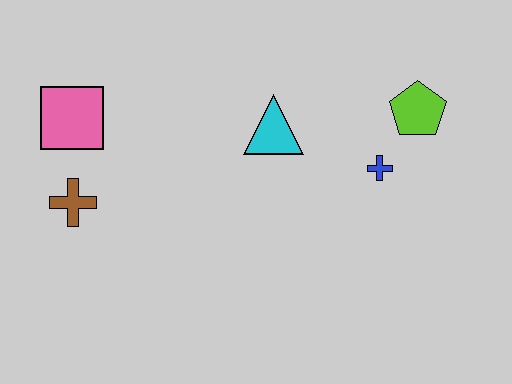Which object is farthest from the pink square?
The lime pentagon is farthest from the pink square.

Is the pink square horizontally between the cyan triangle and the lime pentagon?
No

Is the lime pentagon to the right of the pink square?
Yes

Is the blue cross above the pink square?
No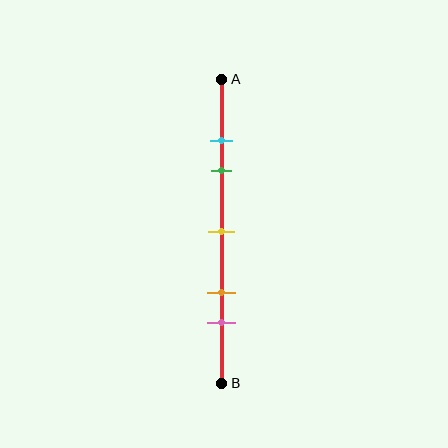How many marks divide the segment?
There are 5 marks dividing the segment.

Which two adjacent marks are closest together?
The cyan and green marks are the closest adjacent pair.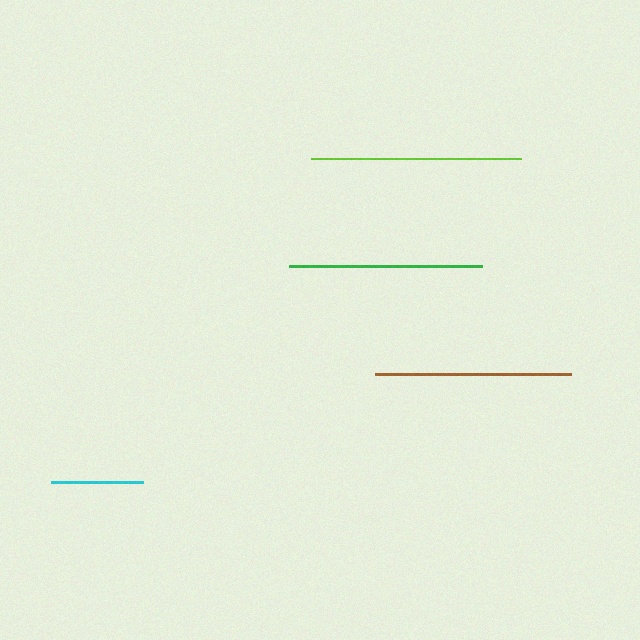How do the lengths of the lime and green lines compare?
The lime and green lines are approximately the same length.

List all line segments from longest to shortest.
From longest to shortest: lime, brown, green, cyan.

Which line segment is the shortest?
The cyan line is the shortest at approximately 92 pixels.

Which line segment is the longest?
The lime line is the longest at approximately 211 pixels.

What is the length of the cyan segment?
The cyan segment is approximately 92 pixels long.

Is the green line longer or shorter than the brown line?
The brown line is longer than the green line.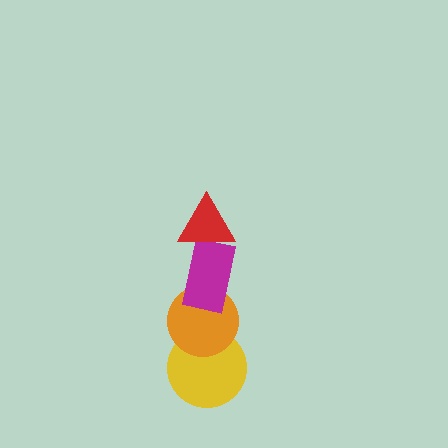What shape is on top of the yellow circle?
The orange circle is on top of the yellow circle.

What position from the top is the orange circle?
The orange circle is 3rd from the top.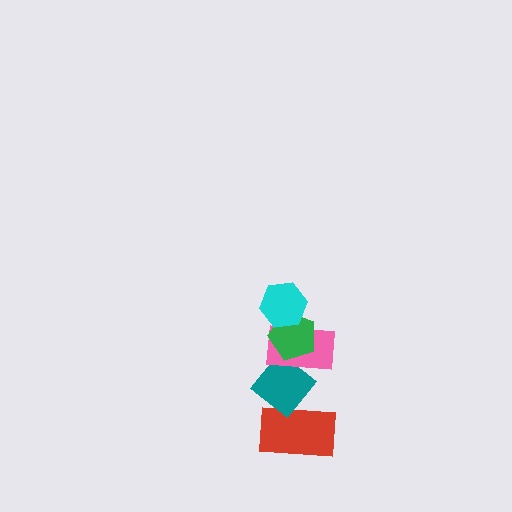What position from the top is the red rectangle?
The red rectangle is 5th from the top.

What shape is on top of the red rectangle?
The teal diamond is on top of the red rectangle.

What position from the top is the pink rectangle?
The pink rectangle is 3rd from the top.